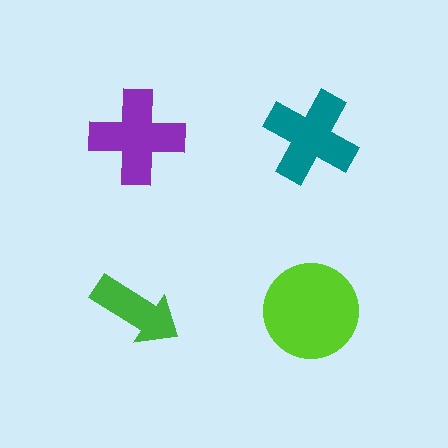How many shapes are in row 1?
2 shapes.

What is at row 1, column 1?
A purple cross.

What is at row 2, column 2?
A lime circle.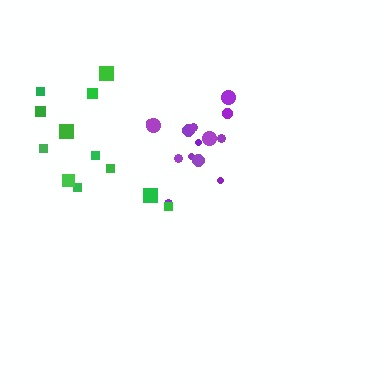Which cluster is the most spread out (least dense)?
Green.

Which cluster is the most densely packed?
Purple.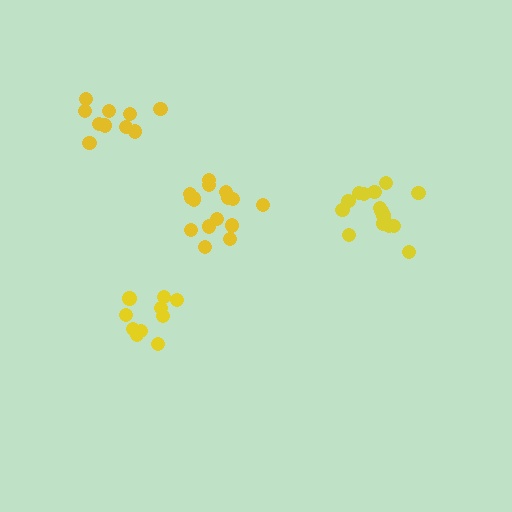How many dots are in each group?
Group 1: 15 dots, Group 2: 16 dots, Group 3: 10 dots, Group 4: 10 dots (51 total).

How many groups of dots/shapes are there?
There are 4 groups.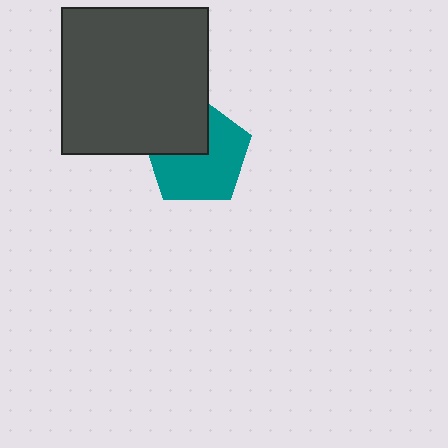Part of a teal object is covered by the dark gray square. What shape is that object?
It is a pentagon.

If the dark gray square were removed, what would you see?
You would see the complete teal pentagon.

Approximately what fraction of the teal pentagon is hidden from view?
Roughly 36% of the teal pentagon is hidden behind the dark gray square.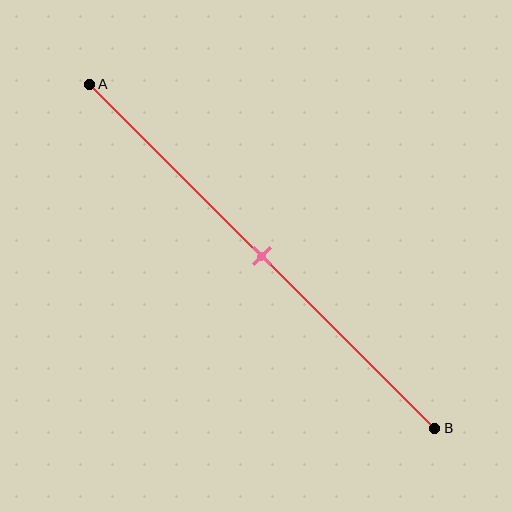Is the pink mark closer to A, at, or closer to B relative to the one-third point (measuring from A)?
The pink mark is closer to point B than the one-third point of segment AB.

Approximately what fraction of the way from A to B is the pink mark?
The pink mark is approximately 50% of the way from A to B.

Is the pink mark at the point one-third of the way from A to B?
No, the mark is at about 50% from A, not at the 33% one-third point.